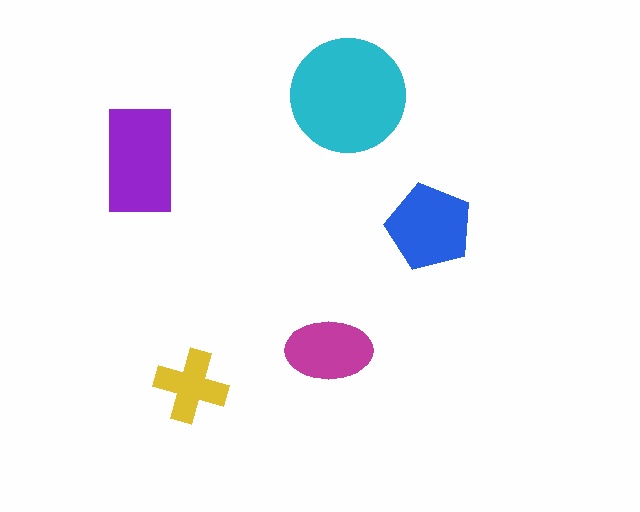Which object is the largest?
The cyan circle.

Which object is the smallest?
The yellow cross.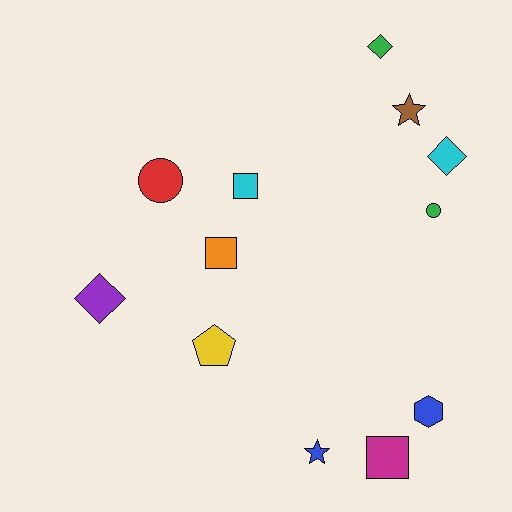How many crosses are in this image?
There are no crosses.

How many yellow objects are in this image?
There is 1 yellow object.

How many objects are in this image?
There are 12 objects.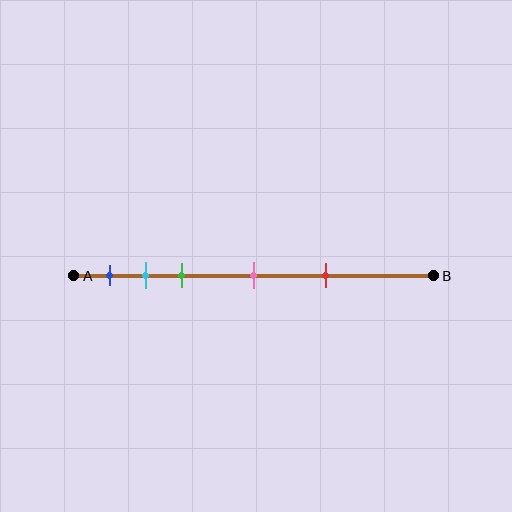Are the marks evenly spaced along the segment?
No, the marks are not evenly spaced.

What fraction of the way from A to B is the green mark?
The green mark is approximately 30% (0.3) of the way from A to B.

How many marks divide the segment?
There are 5 marks dividing the segment.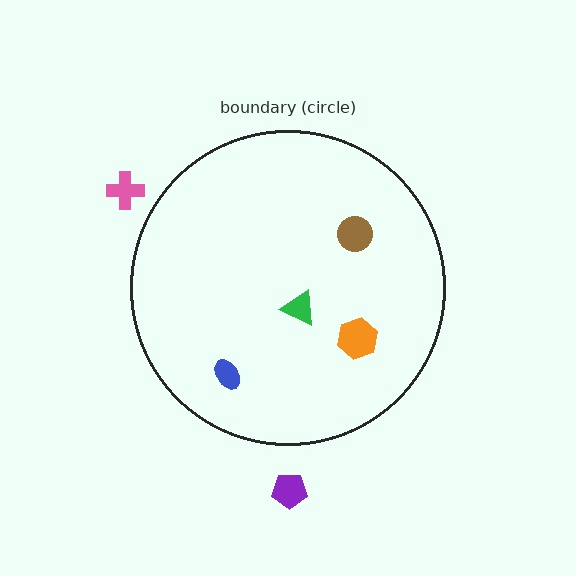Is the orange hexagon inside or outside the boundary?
Inside.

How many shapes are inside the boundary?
4 inside, 2 outside.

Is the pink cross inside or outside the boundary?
Outside.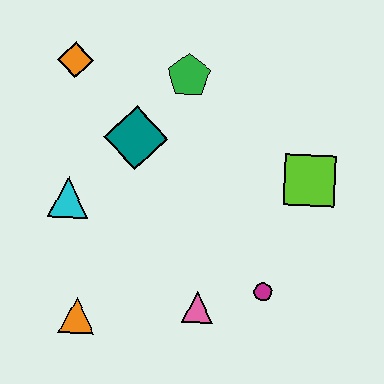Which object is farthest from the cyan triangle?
The lime square is farthest from the cyan triangle.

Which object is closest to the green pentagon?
The teal diamond is closest to the green pentagon.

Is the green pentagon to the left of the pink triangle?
Yes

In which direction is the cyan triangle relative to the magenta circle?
The cyan triangle is to the left of the magenta circle.